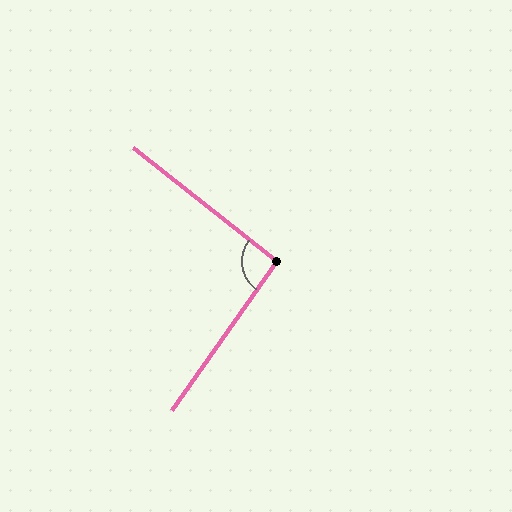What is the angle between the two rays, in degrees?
Approximately 93 degrees.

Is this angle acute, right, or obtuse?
It is approximately a right angle.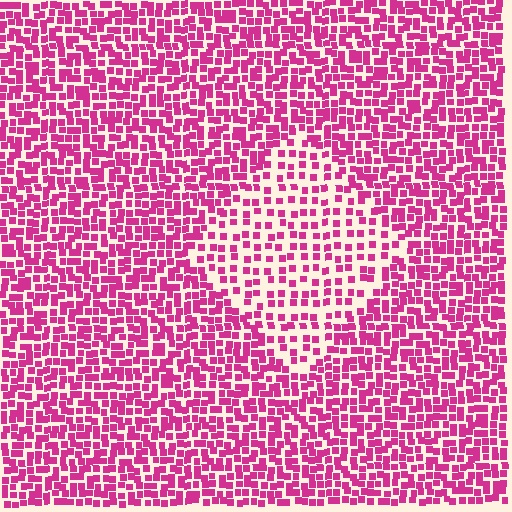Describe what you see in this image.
The image contains small magenta elements arranged at two different densities. A diamond-shaped region is visible where the elements are less densely packed than the surrounding area.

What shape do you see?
I see a diamond.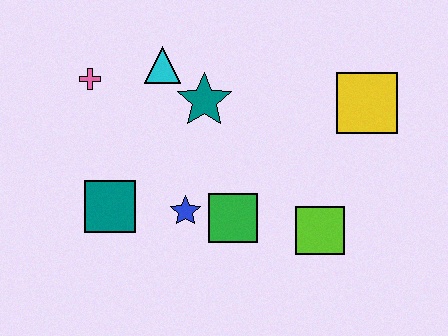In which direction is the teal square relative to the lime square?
The teal square is to the left of the lime square.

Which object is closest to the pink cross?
The cyan triangle is closest to the pink cross.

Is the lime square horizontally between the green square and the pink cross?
No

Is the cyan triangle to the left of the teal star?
Yes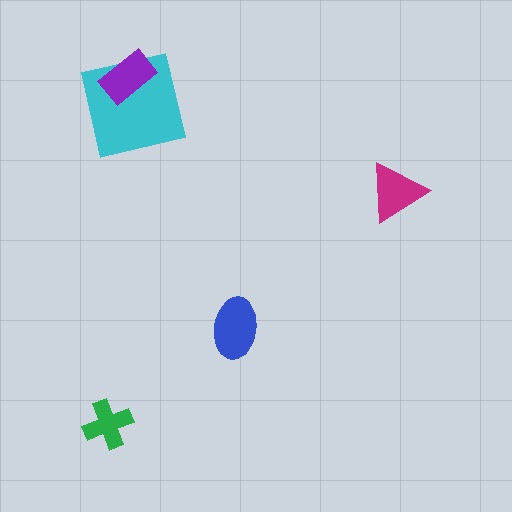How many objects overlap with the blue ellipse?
0 objects overlap with the blue ellipse.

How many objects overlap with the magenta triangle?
0 objects overlap with the magenta triangle.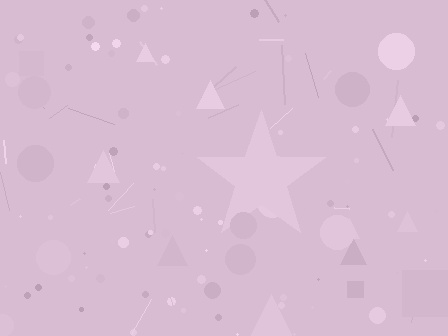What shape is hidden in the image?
A star is hidden in the image.